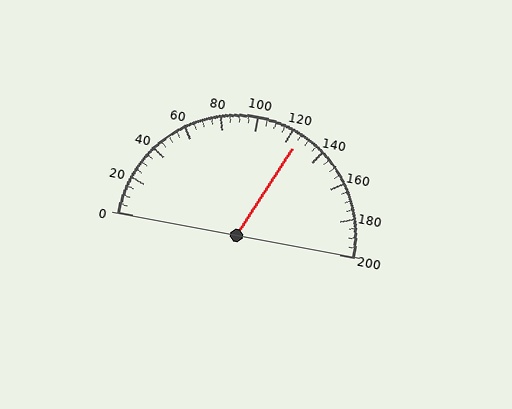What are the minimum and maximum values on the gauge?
The gauge ranges from 0 to 200.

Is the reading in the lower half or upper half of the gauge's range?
The reading is in the upper half of the range (0 to 200).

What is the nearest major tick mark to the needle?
The nearest major tick mark is 120.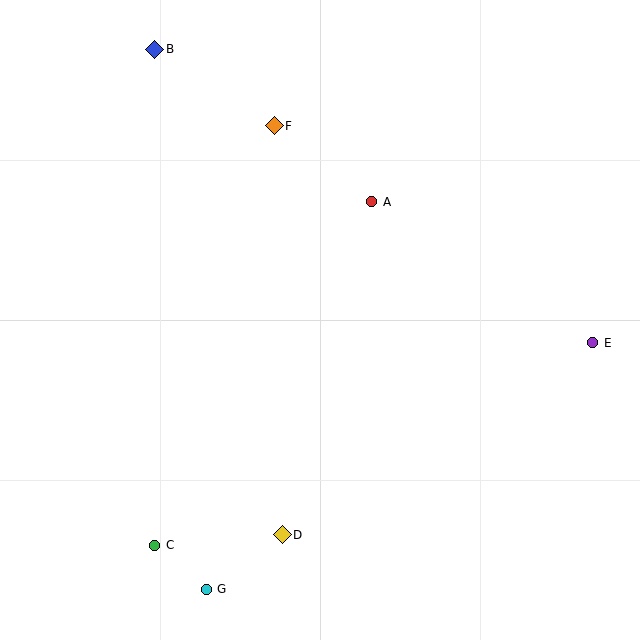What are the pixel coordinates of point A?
Point A is at (372, 202).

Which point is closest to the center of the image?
Point A at (372, 202) is closest to the center.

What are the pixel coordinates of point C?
Point C is at (155, 545).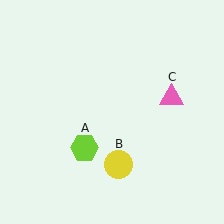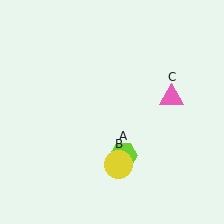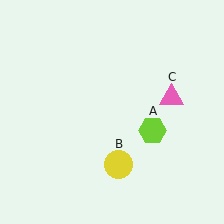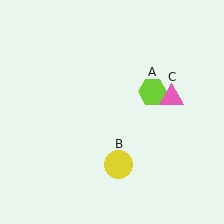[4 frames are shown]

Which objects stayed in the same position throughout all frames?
Yellow circle (object B) and pink triangle (object C) remained stationary.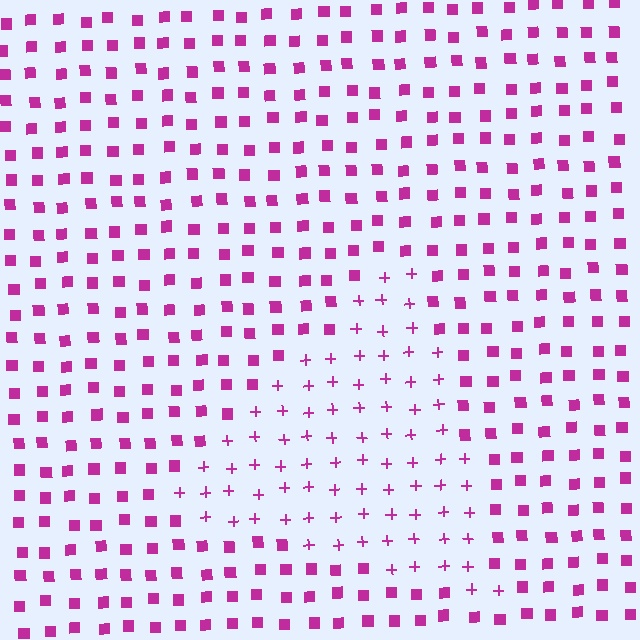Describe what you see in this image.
The image is filled with small magenta elements arranged in a uniform grid. A triangle-shaped region contains plus signs, while the surrounding area contains squares. The boundary is defined purely by the change in element shape.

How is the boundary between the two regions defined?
The boundary is defined by a change in element shape: plus signs inside vs. squares outside. All elements share the same color and spacing.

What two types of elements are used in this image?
The image uses plus signs inside the triangle region and squares outside it.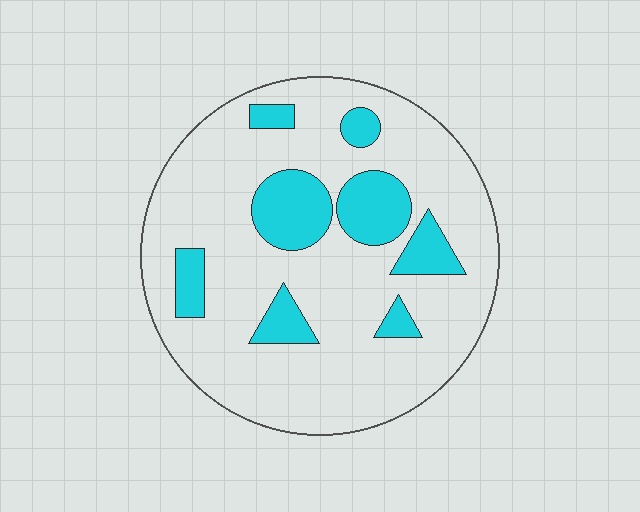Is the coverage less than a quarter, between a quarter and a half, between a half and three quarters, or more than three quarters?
Less than a quarter.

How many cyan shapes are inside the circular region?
8.